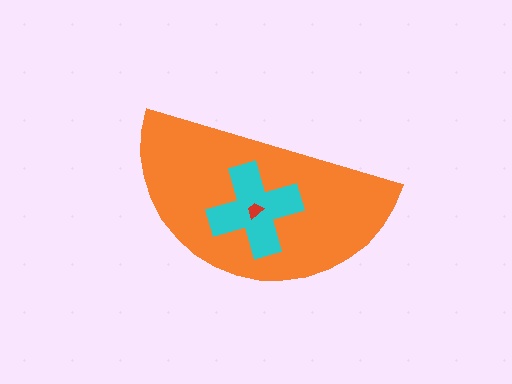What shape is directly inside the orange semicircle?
The cyan cross.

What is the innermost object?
The red trapezoid.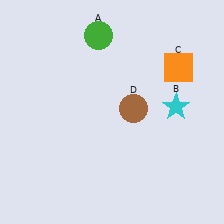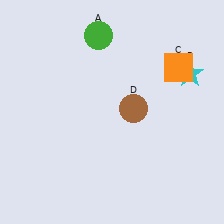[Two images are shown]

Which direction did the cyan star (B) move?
The cyan star (B) moved up.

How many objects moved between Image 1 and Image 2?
1 object moved between the two images.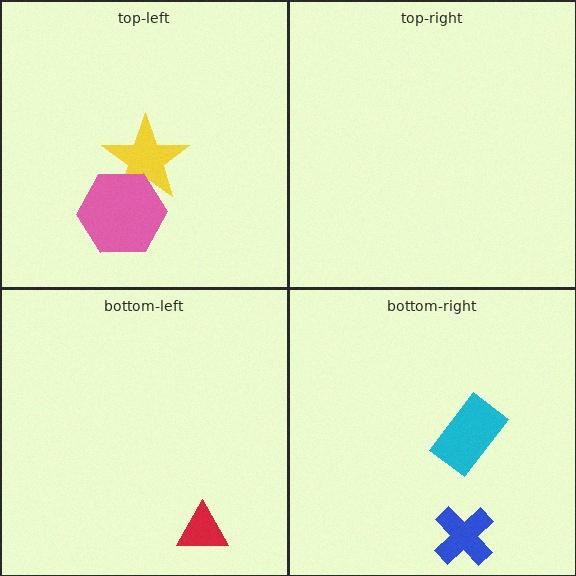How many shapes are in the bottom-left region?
1.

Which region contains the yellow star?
The top-left region.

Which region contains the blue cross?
The bottom-right region.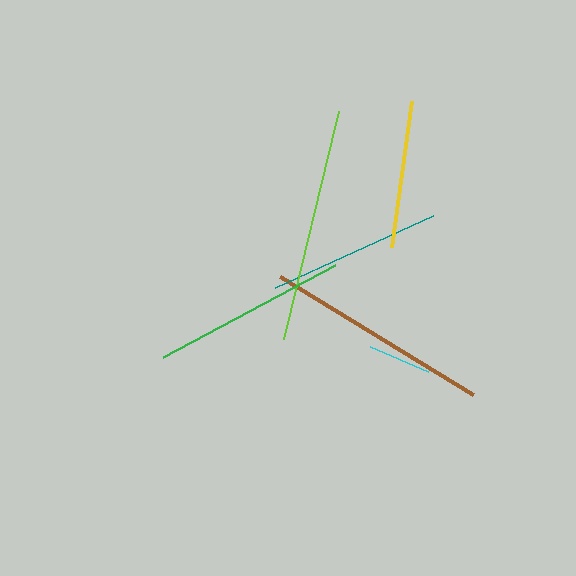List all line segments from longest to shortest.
From longest to shortest: lime, brown, green, teal, yellow, cyan.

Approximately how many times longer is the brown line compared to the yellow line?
The brown line is approximately 1.5 times the length of the yellow line.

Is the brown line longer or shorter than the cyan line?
The brown line is longer than the cyan line.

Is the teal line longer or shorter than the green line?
The green line is longer than the teal line.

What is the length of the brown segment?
The brown segment is approximately 226 pixels long.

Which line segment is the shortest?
The cyan line is the shortest at approximately 63 pixels.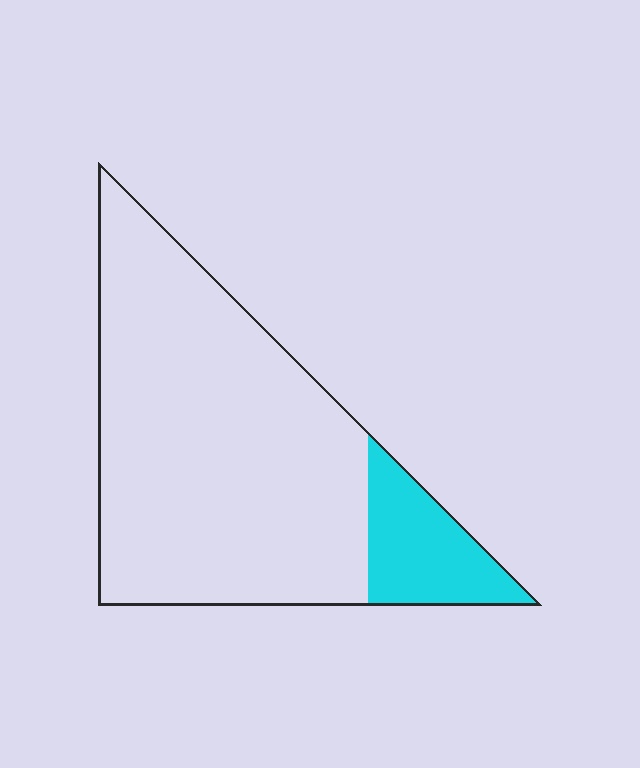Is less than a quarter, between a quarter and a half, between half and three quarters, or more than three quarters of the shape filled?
Less than a quarter.